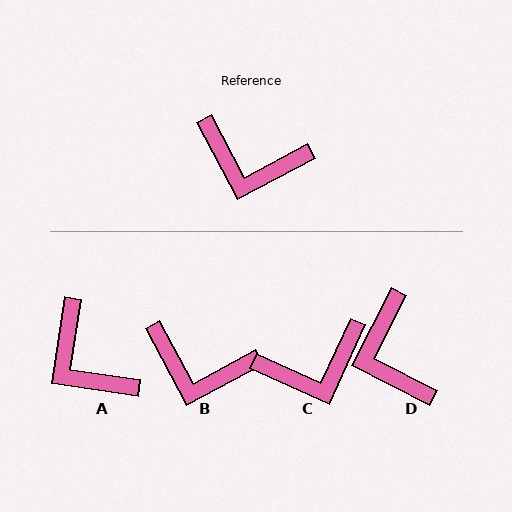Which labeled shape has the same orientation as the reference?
B.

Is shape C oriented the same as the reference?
No, it is off by about 38 degrees.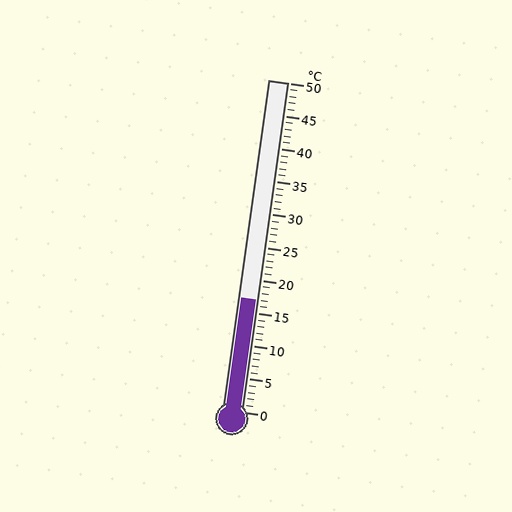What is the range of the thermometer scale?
The thermometer scale ranges from 0°C to 50°C.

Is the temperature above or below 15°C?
The temperature is above 15°C.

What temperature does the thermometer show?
The thermometer shows approximately 17°C.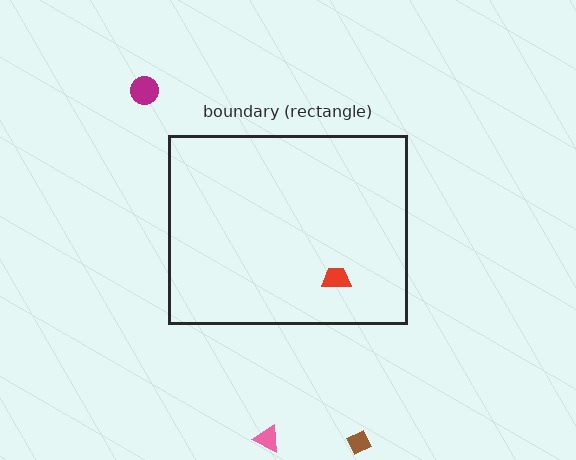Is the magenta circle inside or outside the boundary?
Outside.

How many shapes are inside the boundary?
1 inside, 3 outside.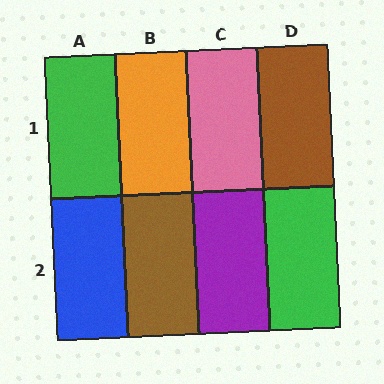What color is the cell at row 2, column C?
Purple.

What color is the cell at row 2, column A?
Blue.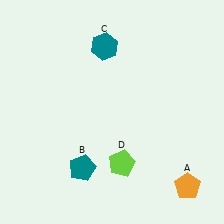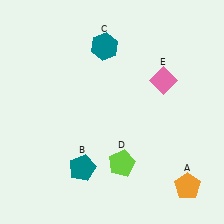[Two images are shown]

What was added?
A pink diamond (E) was added in Image 2.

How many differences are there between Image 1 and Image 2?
There is 1 difference between the two images.